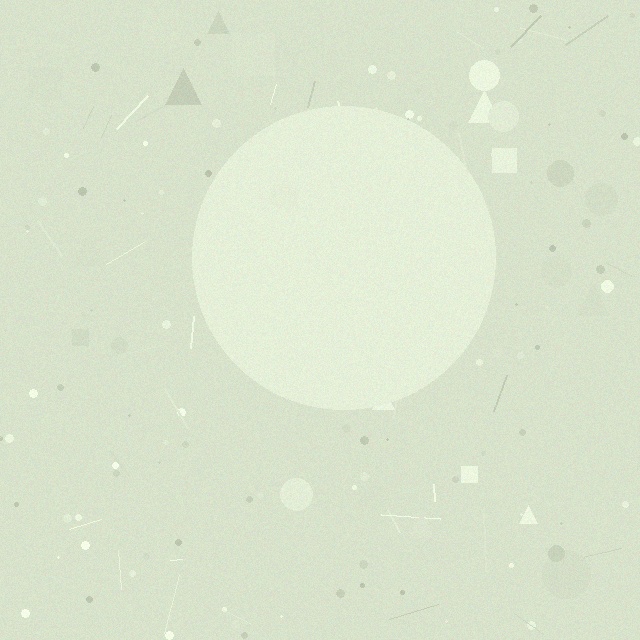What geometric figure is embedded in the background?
A circle is embedded in the background.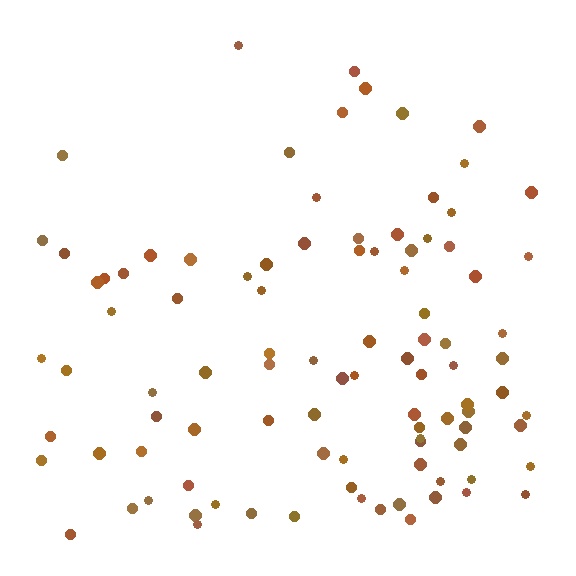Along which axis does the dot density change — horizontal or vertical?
Vertical.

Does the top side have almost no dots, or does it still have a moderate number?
Still a moderate number, just noticeably fewer than the bottom.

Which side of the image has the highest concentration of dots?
The bottom.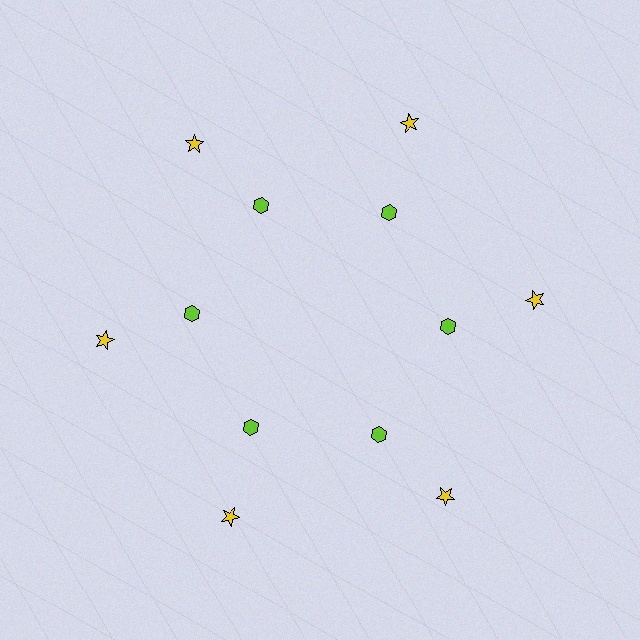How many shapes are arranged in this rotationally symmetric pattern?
There are 12 shapes, arranged in 6 groups of 2.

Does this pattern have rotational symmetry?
Yes, this pattern has 6-fold rotational symmetry. It looks the same after rotating 60 degrees around the center.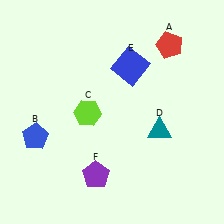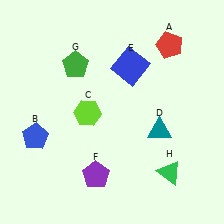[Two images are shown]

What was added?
A green pentagon (G), a green triangle (H) were added in Image 2.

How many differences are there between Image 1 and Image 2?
There are 2 differences between the two images.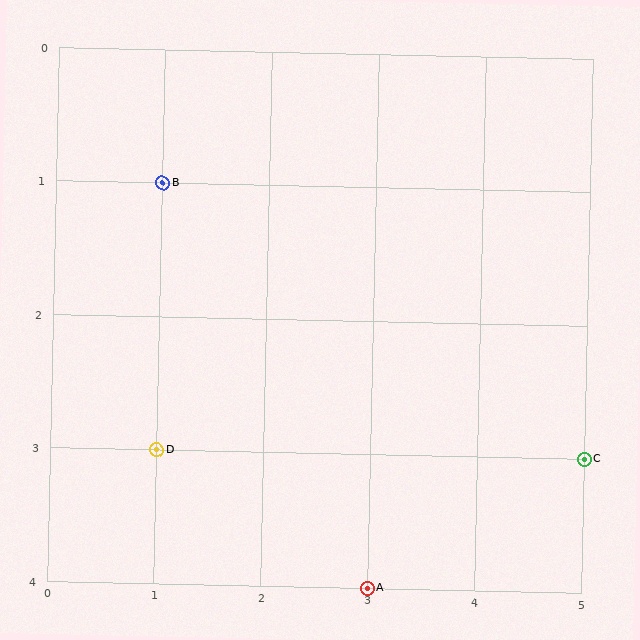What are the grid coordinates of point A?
Point A is at grid coordinates (3, 4).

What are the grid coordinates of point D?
Point D is at grid coordinates (1, 3).